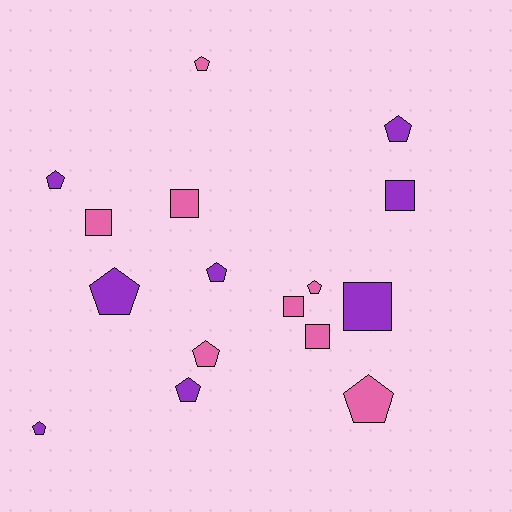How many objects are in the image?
There are 16 objects.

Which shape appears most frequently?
Pentagon, with 10 objects.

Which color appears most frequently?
Purple, with 8 objects.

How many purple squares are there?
There are 2 purple squares.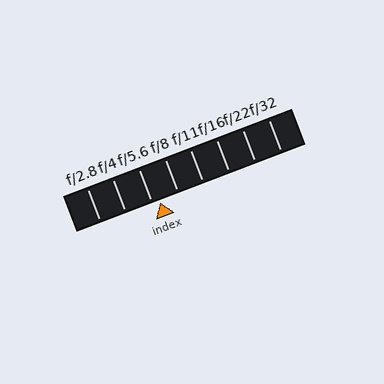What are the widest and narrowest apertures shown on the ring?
The widest aperture shown is f/2.8 and the narrowest is f/32.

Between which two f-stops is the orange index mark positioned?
The index mark is between f/5.6 and f/8.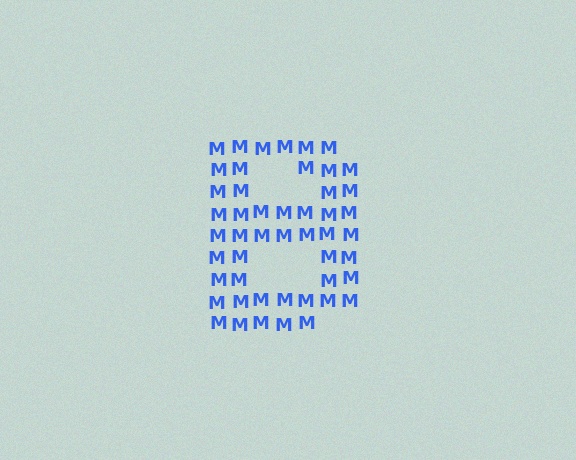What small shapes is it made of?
It is made of small letter M's.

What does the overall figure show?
The overall figure shows the letter B.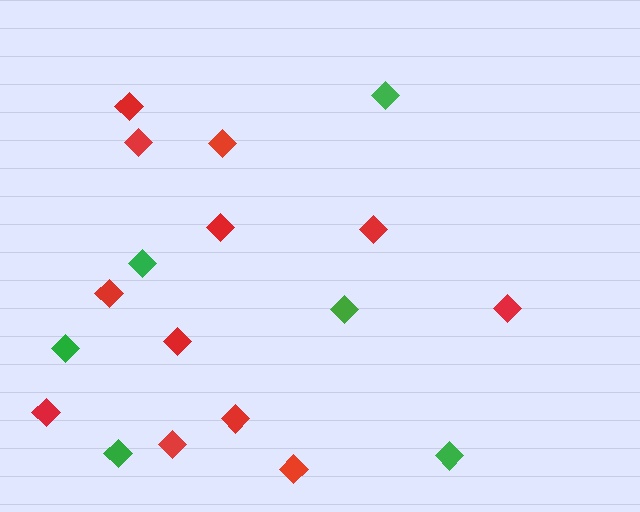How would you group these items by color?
There are 2 groups: one group of green diamonds (6) and one group of red diamonds (12).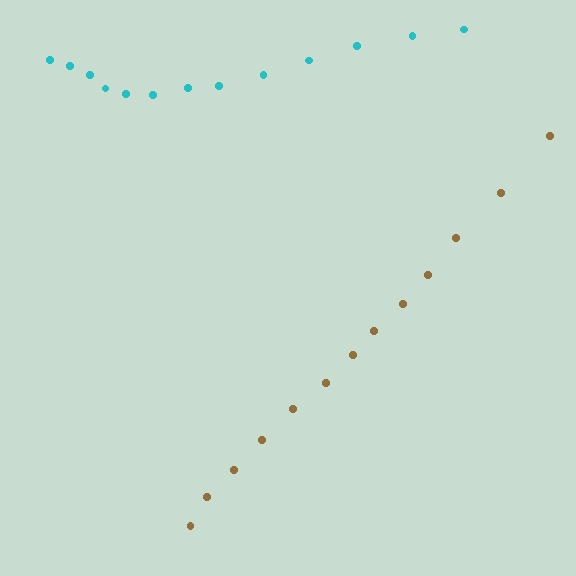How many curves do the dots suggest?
There are 2 distinct paths.